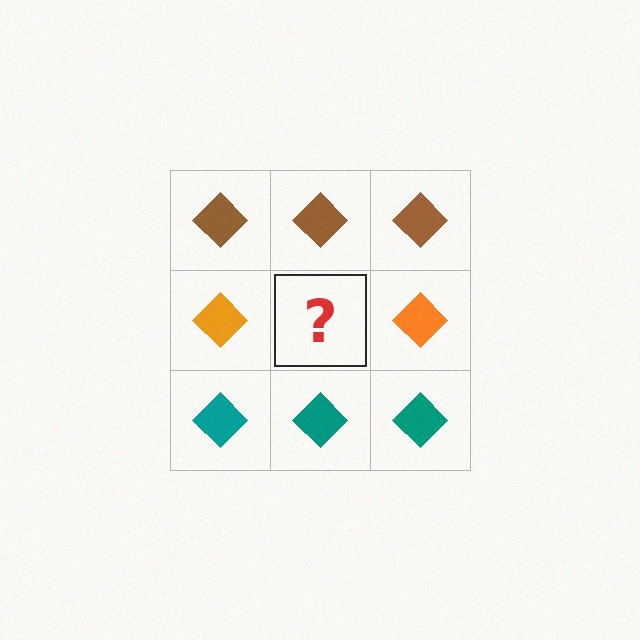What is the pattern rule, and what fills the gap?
The rule is that each row has a consistent color. The gap should be filled with an orange diamond.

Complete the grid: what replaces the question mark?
The question mark should be replaced with an orange diamond.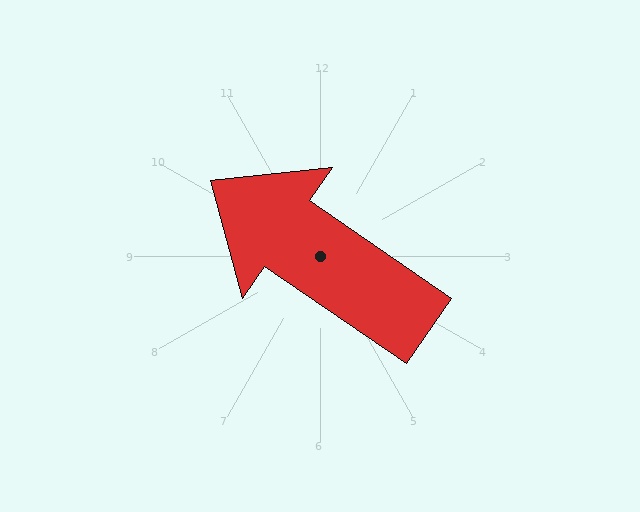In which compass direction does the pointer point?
Northwest.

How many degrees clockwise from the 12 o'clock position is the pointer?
Approximately 305 degrees.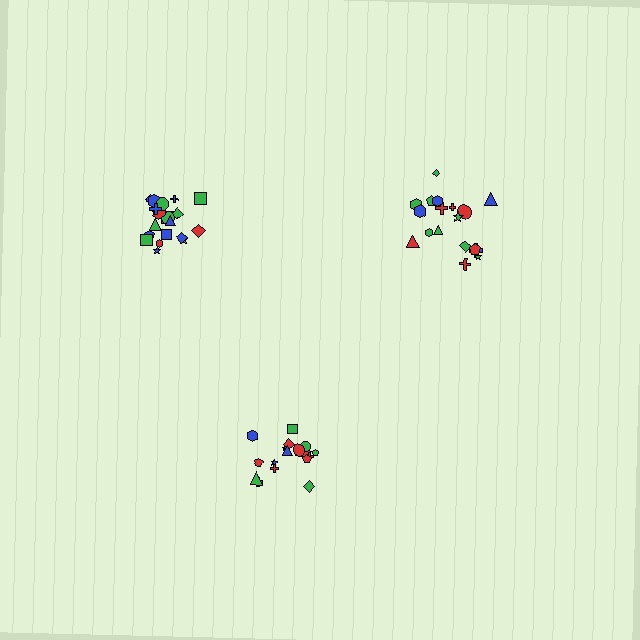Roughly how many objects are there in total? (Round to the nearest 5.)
Roughly 60 objects in total.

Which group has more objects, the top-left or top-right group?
The top-left group.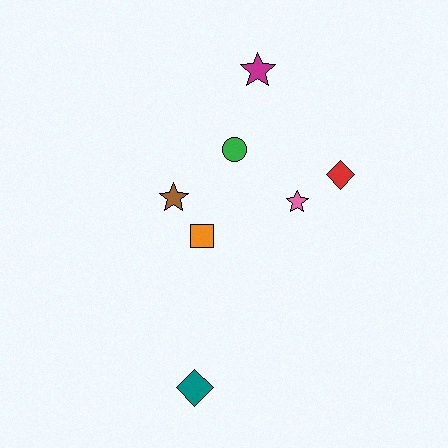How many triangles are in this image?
There are no triangles.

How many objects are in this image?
There are 7 objects.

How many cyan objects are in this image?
There are no cyan objects.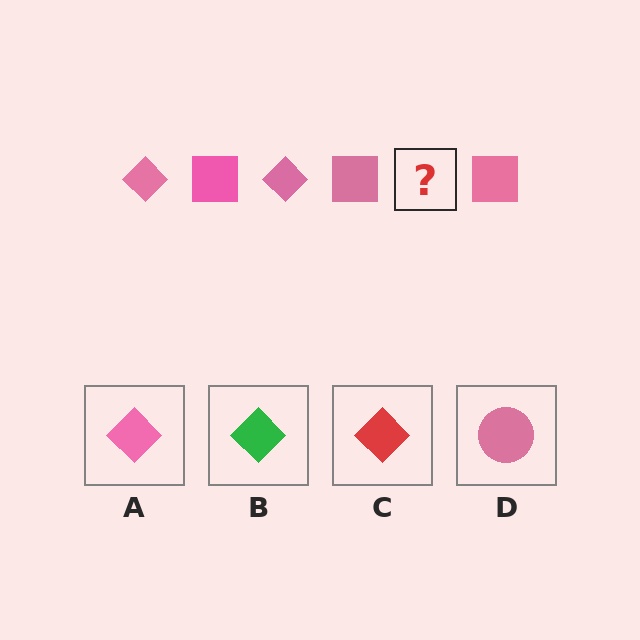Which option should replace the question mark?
Option A.